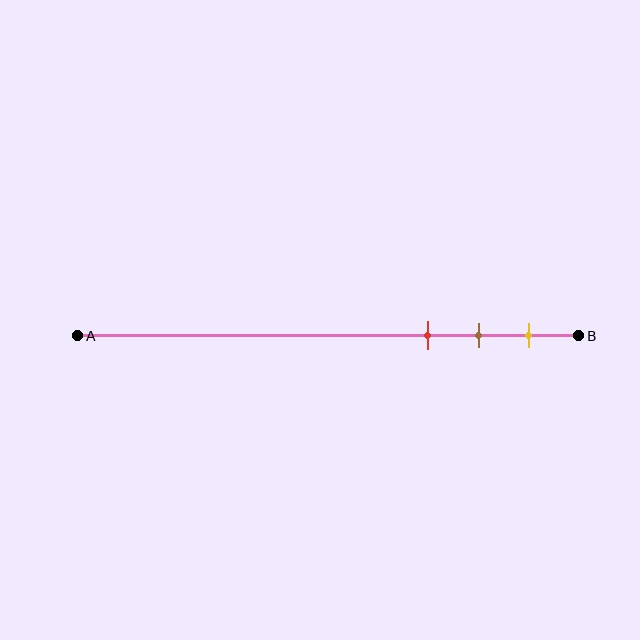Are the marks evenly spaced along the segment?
Yes, the marks are approximately evenly spaced.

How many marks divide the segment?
There are 3 marks dividing the segment.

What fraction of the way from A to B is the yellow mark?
The yellow mark is approximately 90% (0.9) of the way from A to B.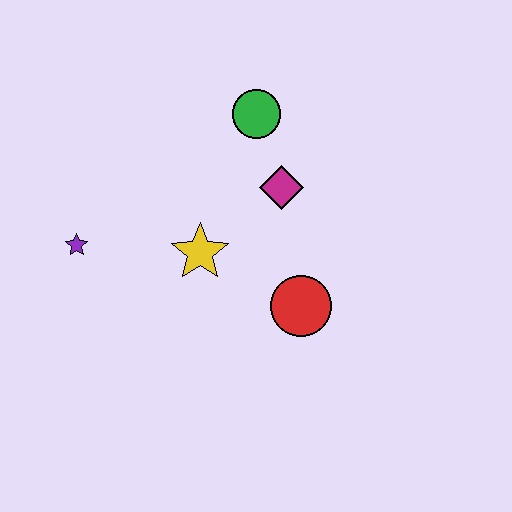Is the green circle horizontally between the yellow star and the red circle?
Yes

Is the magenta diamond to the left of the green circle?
No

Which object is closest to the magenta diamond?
The green circle is closest to the magenta diamond.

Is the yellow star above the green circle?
No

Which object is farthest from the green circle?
The purple star is farthest from the green circle.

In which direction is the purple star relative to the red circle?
The purple star is to the left of the red circle.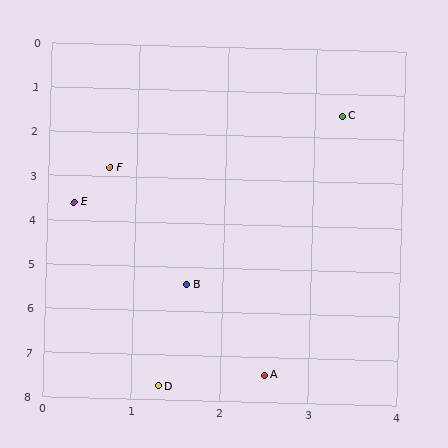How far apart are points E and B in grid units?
Points E and B are about 2.2 grid units apart.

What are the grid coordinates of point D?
Point D is at approximately (1.3, 7.7).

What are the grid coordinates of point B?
Point B is at approximately (1.6, 5.4).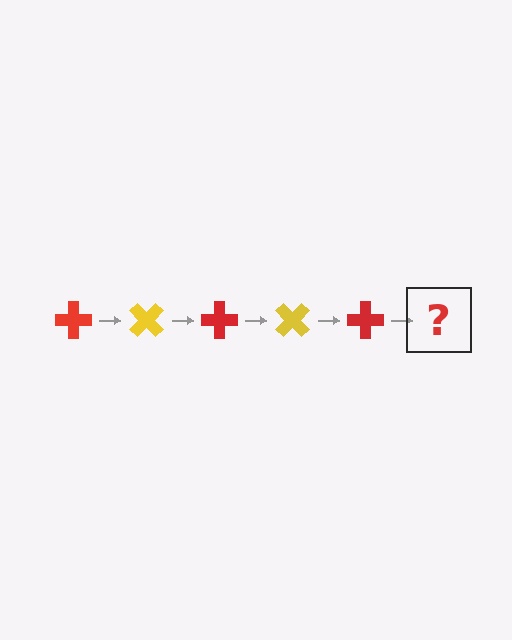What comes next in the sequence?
The next element should be a yellow cross, rotated 225 degrees from the start.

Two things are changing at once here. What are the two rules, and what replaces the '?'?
The two rules are that it rotates 45 degrees each step and the color cycles through red and yellow. The '?' should be a yellow cross, rotated 225 degrees from the start.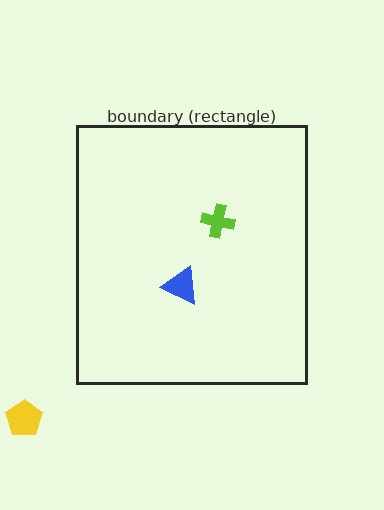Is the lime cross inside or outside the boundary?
Inside.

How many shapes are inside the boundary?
2 inside, 1 outside.